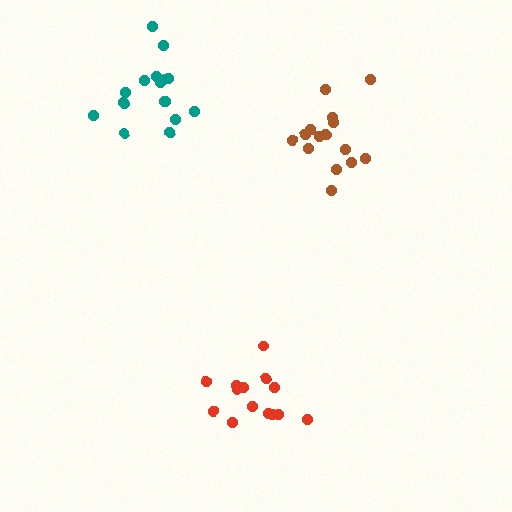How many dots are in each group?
Group 1: 14 dots, Group 2: 15 dots, Group 3: 17 dots (46 total).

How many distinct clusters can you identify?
There are 3 distinct clusters.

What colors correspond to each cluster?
The clusters are colored: red, brown, teal.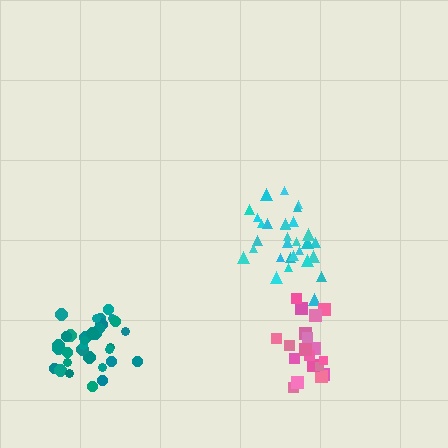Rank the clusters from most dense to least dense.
teal, cyan, pink.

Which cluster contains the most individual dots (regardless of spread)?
Teal (32).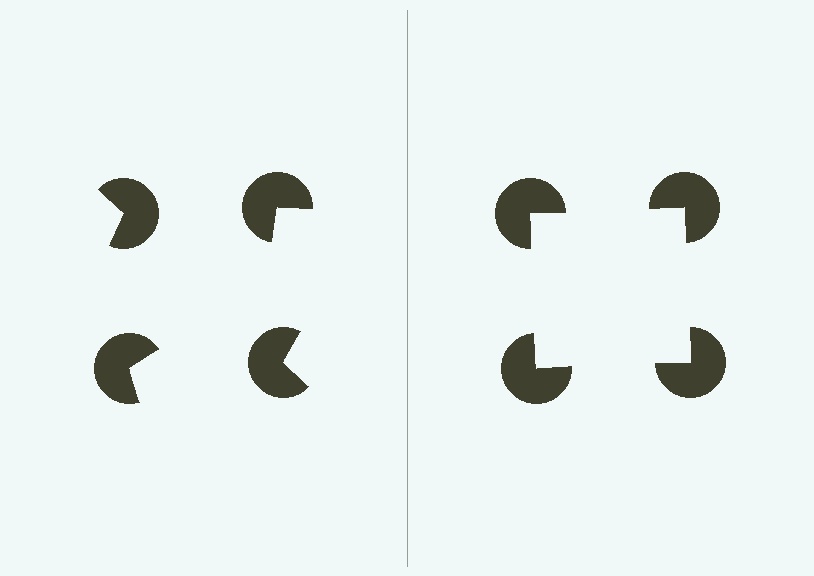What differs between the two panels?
The pac-man discs are positioned identically on both sides; only the wedge orientations differ. On the right they align to a square; on the left they are misaligned.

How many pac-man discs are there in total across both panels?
8 — 4 on each side.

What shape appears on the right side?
An illusory square.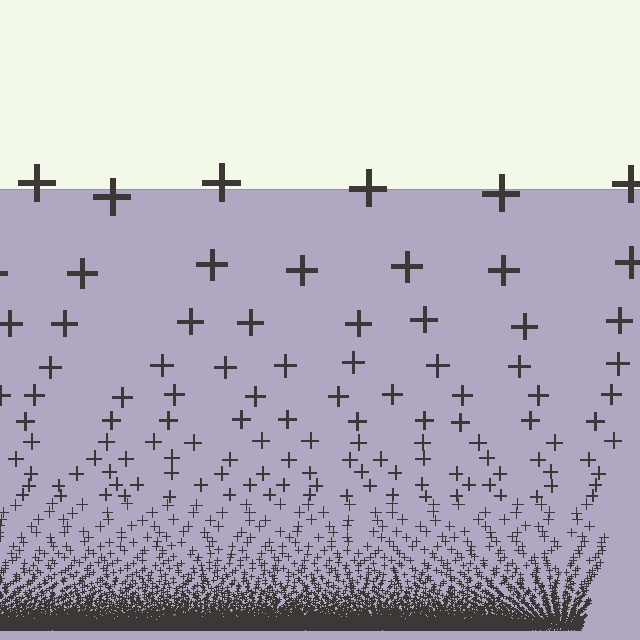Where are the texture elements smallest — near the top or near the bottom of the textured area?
Near the bottom.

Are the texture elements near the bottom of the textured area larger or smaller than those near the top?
Smaller. The gradient is inverted — elements near the bottom are smaller and denser.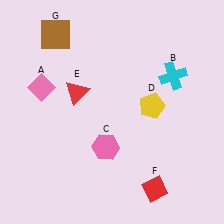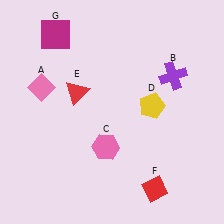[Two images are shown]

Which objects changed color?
B changed from cyan to purple. G changed from brown to magenta.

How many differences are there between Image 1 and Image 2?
There are 2 differences between the two images.